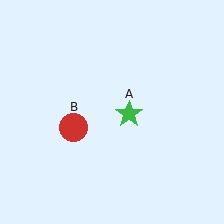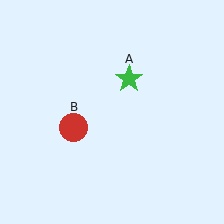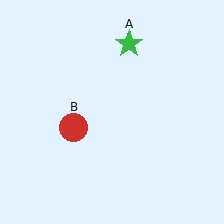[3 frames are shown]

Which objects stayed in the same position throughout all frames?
Red circle (object B) remained stationary.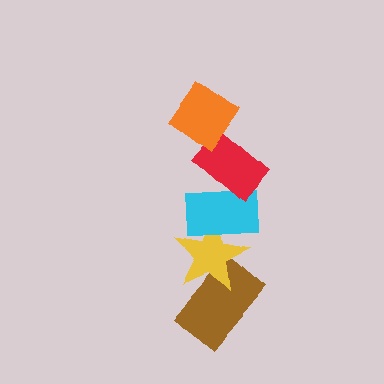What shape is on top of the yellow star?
The cyan rectangle is on top of the yellow star.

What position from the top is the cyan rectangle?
The cyan rectangle is 3rd from the top.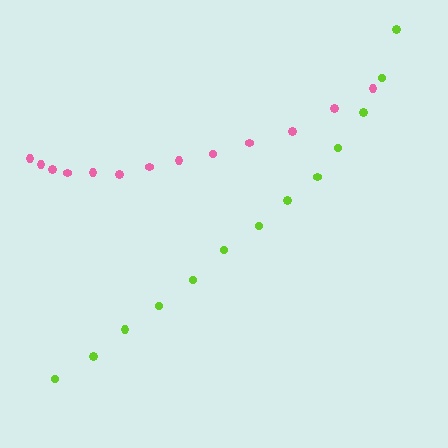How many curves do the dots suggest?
There are 2 distinct paths.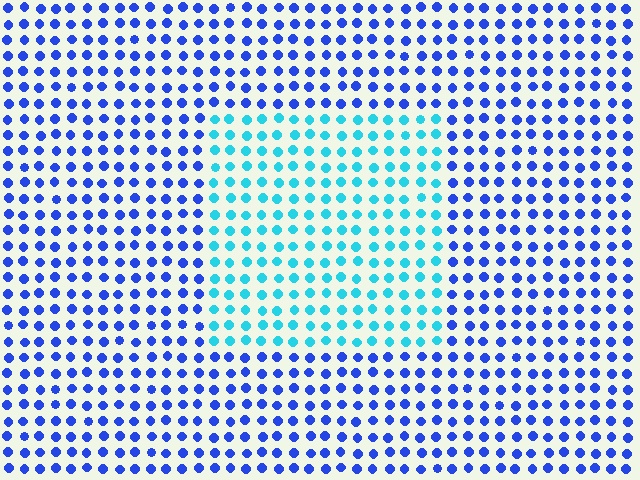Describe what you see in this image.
The image is filled with small blue elements in a uniform arrangement. A rectangle-shaped region is visible where the elements are tinted to a slightly different hue, forming a subtle color boundary.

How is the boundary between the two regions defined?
The boundary is defined purely by a slight shift in hue (about 44 degrees). Spacing, size, and orientation are identical on both sides.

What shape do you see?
I see a rectangle.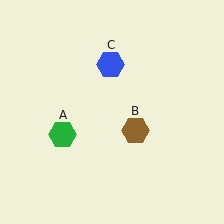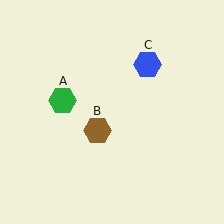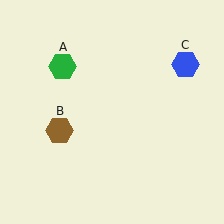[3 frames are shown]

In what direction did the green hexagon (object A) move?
The green hexagon (object A) moved up.